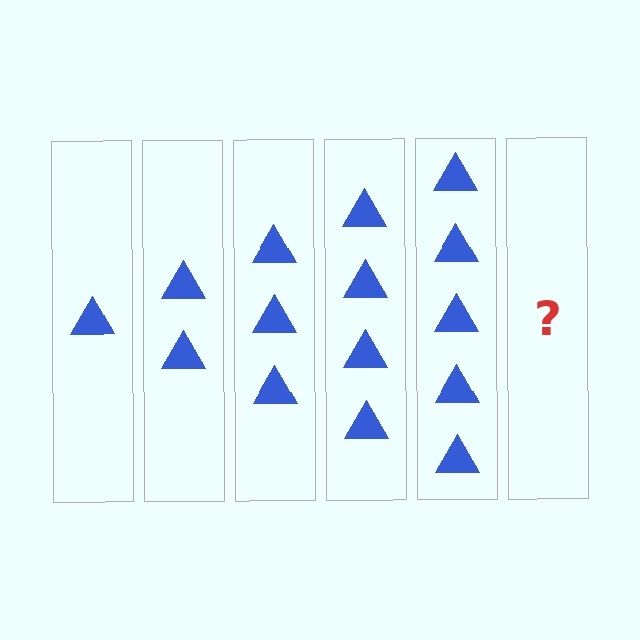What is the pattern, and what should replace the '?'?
The pattern is that each step adds one more triangle. The '?' should be 6 triangles.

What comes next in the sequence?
The next element should be 6 triangles.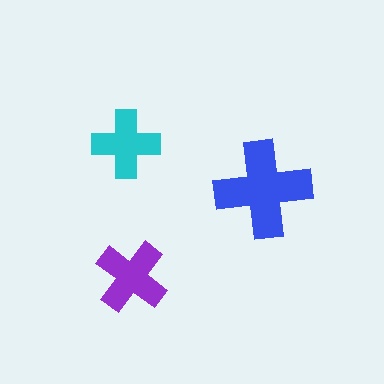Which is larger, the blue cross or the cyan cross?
The blue one.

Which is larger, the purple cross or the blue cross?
The blue one.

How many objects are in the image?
There are 3 objects in the image.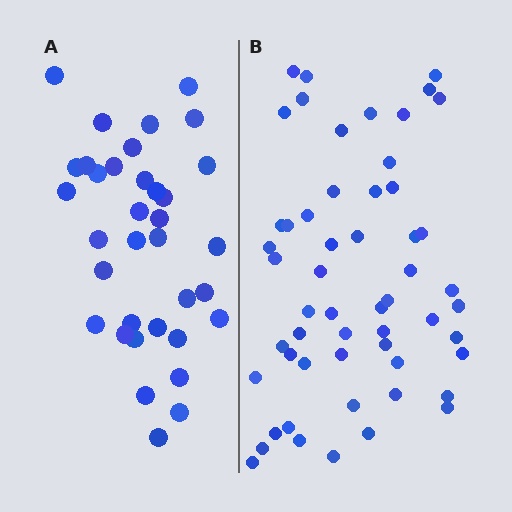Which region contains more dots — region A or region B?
Region B (the right region) has more dots.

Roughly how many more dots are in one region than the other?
Region B has approximately 20 more dots than region A.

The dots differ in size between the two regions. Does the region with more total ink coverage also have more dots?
No. Region A has more total ink coverage because its dots are larger, but region B actually contains more individual dots. Total area can be misleading — the number of items is what matters here.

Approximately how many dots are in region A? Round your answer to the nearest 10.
About 40 dots. (The exact count is 35, which rounds to 40.)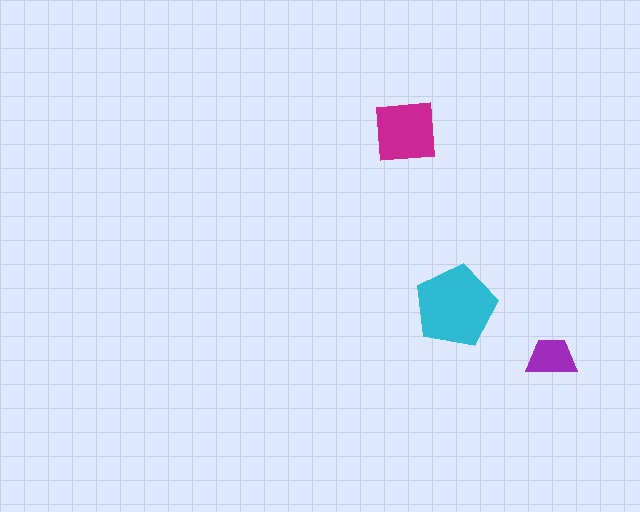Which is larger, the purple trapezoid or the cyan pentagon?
The cyan pentagon.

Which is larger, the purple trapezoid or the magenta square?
The magenta square.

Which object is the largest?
The cyan pentagon.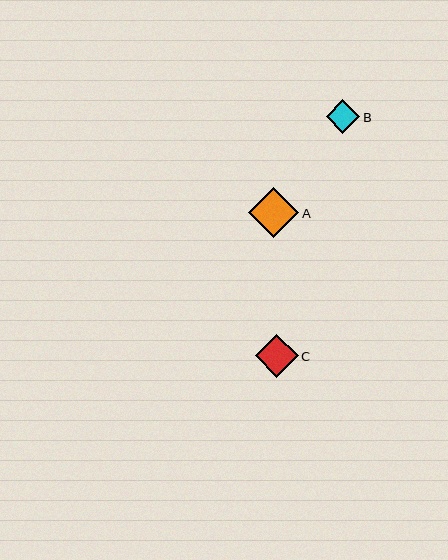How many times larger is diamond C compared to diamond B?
Diamond C is approximately 1.3 times the size of diamond B.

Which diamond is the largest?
Diamond A is the largest with a size of approximately 50 pixels.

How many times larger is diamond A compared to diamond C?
Diamond A is approximately 1.1 times the size of diamond C.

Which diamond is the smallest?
Diamond B is the smallest with a size of approximately 34 pixels.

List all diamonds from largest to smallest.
From largest to smallest: A, C, B.